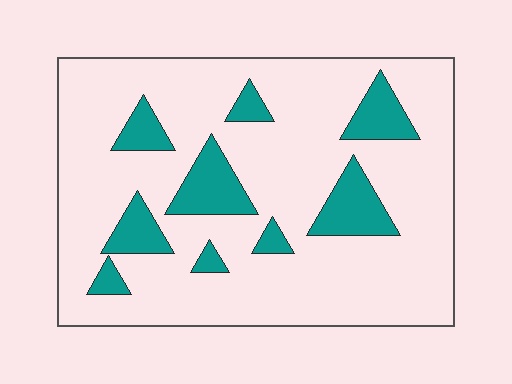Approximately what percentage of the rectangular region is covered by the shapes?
Approximately 15%.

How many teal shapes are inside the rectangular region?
9.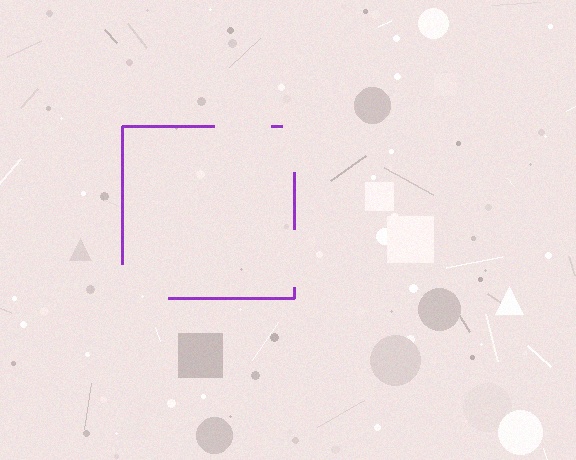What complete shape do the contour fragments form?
The contour fragments form a square.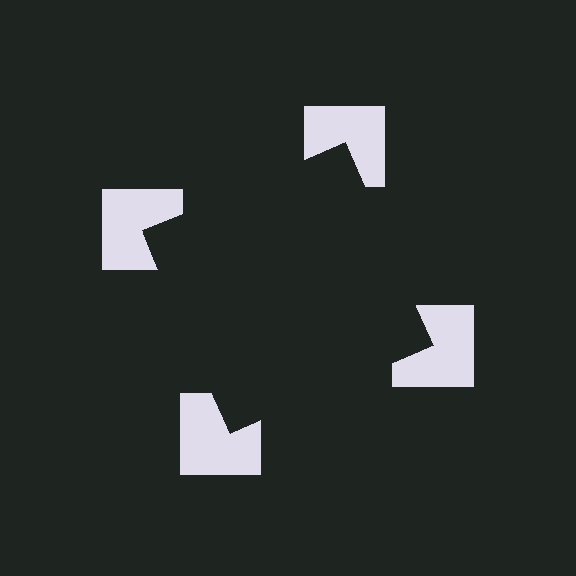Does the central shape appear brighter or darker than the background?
It typically appears slightly darker than the background, even though no actual brightness change is drawn.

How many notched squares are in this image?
There are 4 — one at each vertex of the illusory square.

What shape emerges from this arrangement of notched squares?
An illusory square — its edges are inferred from the aligned wedge cuts in the notched squares, not physically drawn.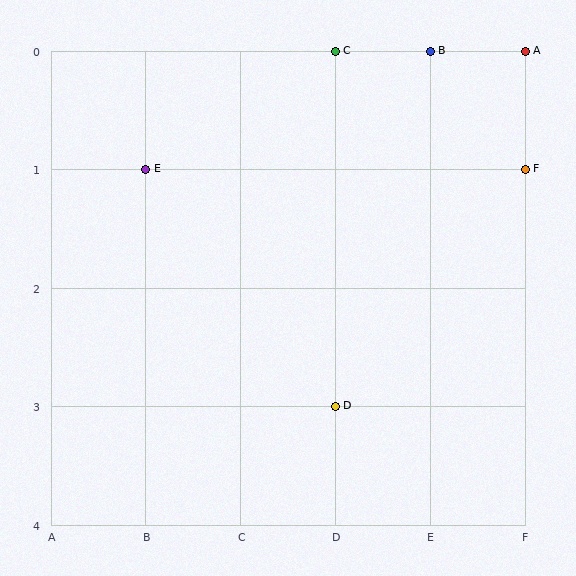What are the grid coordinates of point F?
Point F is at grid coordinates (F, 1).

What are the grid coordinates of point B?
Point B is at grid coordinates (E, 0).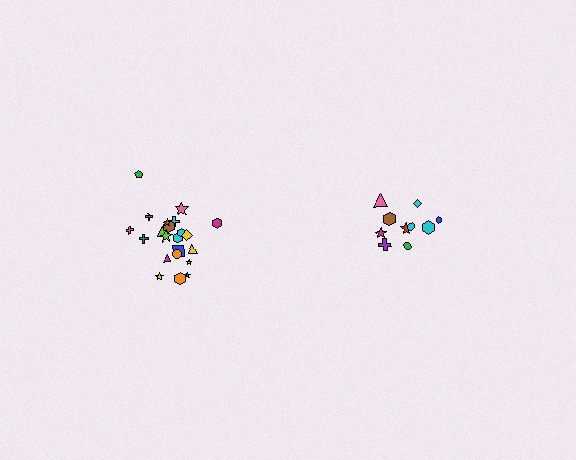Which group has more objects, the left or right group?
The left group.